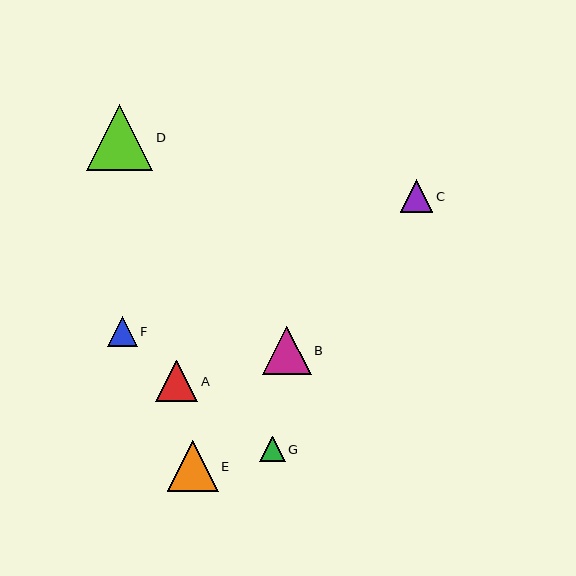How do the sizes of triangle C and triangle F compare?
Triangle C and triangle F are approximately the same size.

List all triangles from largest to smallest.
From largest to smallest: D, E, B, A, C, F, G.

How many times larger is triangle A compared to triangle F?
Triangle A is approximately 1.4 times the size of triangle F.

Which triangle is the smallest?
Triangle G is the smallest with a size of approximately 25 pixels.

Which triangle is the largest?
Triangle D is the largest with a size of approximately 67 pixels.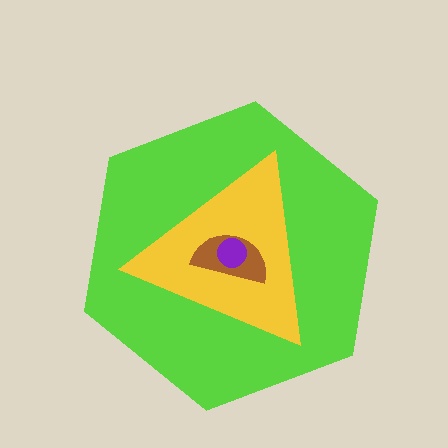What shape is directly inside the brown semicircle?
The purple circle.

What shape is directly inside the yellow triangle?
The brown semicircle.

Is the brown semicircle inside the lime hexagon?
Yes.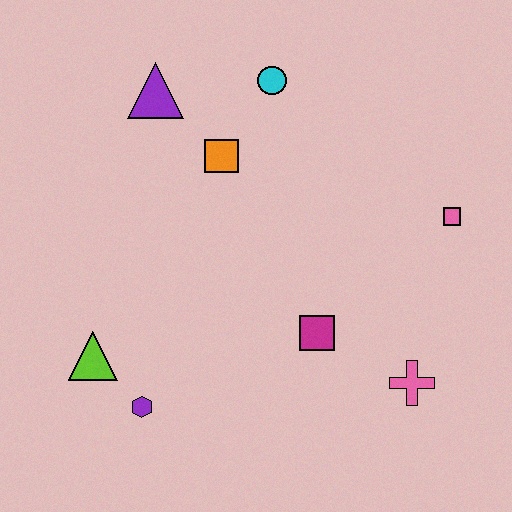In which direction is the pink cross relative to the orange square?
The pink cross is below the orange square.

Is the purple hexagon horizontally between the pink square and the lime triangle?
Yes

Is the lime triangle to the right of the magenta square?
No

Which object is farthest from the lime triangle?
The pink square is farthest from the lime triangle.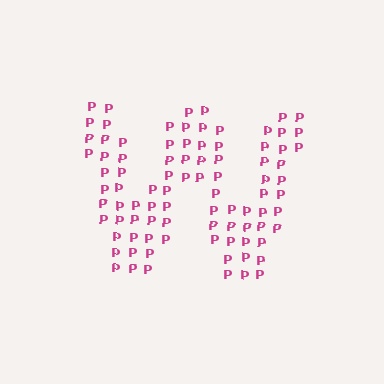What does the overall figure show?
The overall figure shows the letter W.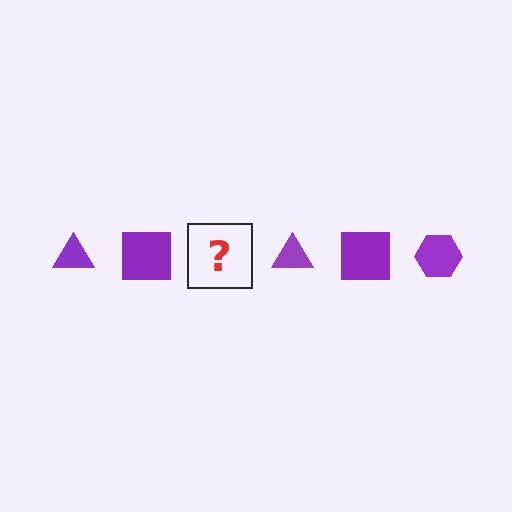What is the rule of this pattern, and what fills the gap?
The rule is that the pattern cycles through triangle, square, hexagon shapes in purple. The gap should be filled with a purple hexagon.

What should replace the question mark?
The question mark should be replaced with a purple hexagon.